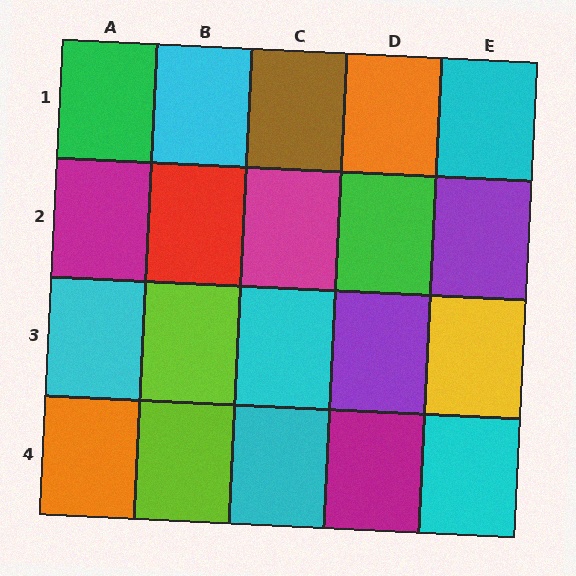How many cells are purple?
2 cells are purple.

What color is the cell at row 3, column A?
Cyan.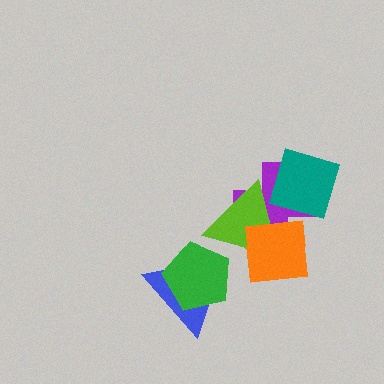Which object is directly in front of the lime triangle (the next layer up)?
The teal diamond is directly in front of the lime triangle.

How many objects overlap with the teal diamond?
2 objects overlap with the teal diamond.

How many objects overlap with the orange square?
2 objects overlap with the orange square.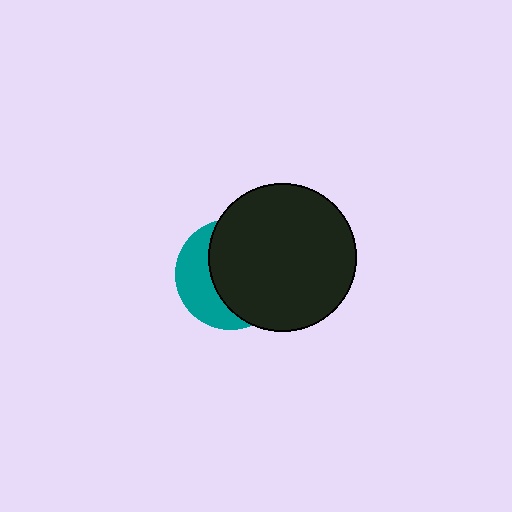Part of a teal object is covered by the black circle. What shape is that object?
It is a circle.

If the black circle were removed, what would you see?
You would see the complete teal circle.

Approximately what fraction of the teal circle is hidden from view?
Roughly 64% of the teal circle is hidden behind the black circle.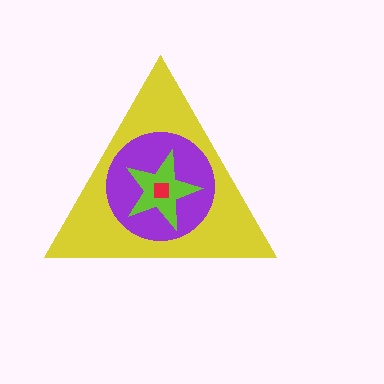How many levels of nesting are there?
4.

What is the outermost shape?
The yellow triangle.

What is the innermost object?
The red square.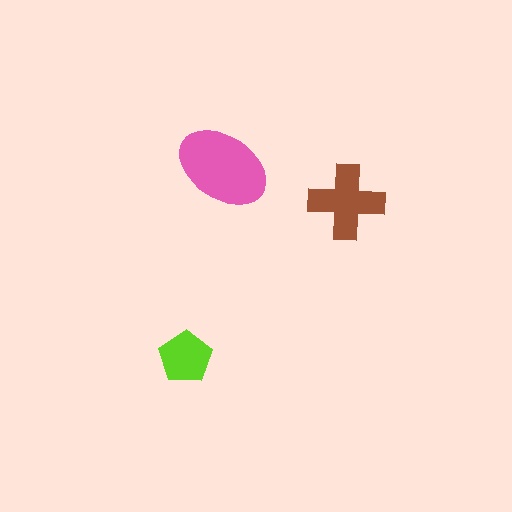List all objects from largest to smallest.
The pink ellipse, the brown cross, the lime pentagon.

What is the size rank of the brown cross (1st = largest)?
2nd.